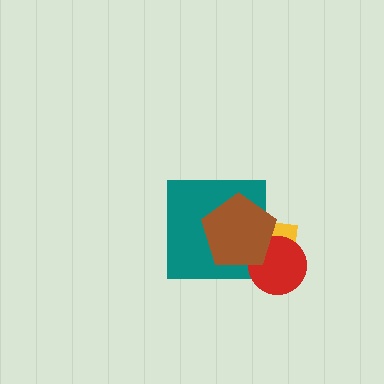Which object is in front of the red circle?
The brown pentagon is in front of the red circle.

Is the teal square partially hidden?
Yes, it is partially covered by another shape.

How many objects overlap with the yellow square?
3 objects overlap with the yellow square.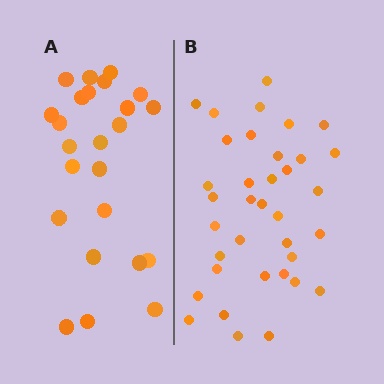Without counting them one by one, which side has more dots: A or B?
Region B (the right region) has more dots.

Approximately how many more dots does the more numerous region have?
Region B has roughly 12 or so more dots than region A.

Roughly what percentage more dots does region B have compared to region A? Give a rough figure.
About 50% more.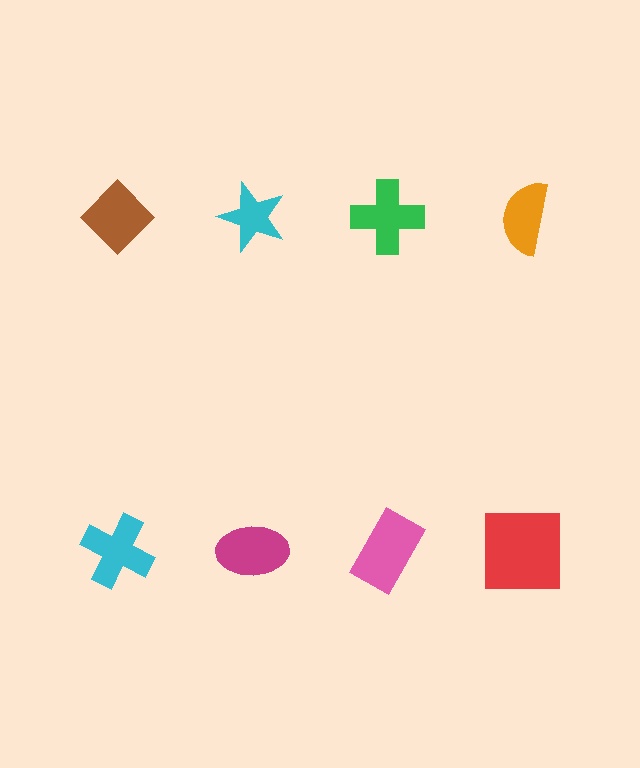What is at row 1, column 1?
A brown diamond.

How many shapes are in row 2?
4 shapes.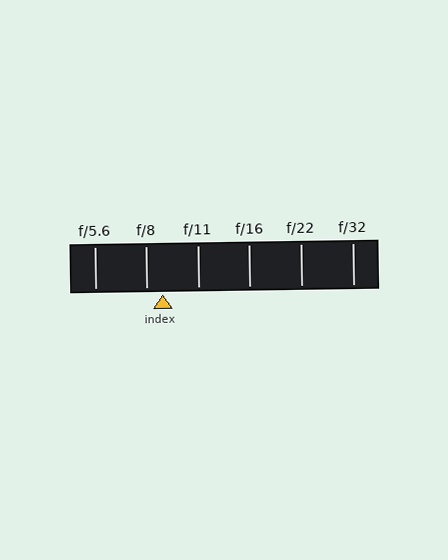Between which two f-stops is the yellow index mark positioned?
The index mark is between f/8 and f/11.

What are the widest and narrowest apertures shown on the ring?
The widest aperture shown is f/5.6 and the narrowest is f/32.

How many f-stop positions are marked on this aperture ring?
There are 6 f-stop positions marked.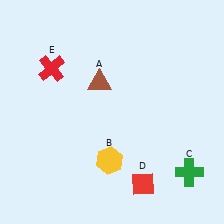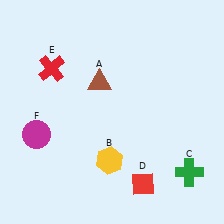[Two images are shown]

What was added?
A magenta circle (F) was added in Image 2.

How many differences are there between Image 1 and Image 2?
There is 1 difference between the two images.